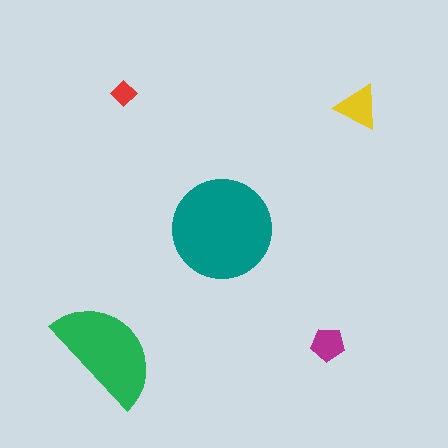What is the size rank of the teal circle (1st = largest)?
1st.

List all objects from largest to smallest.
The teal circle, the green semicircle, the yellow triangle, the magenta pentagon, the red diamond.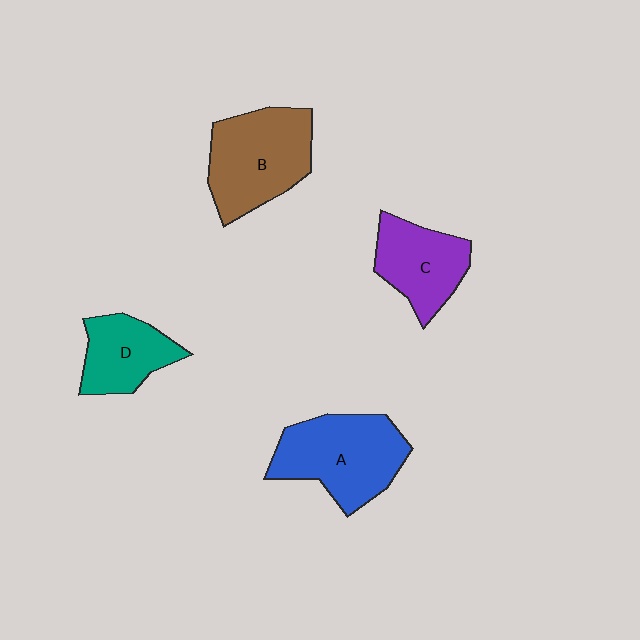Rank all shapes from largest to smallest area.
From largest to smallest: A (blue), B (brown), C (purple), D (teal).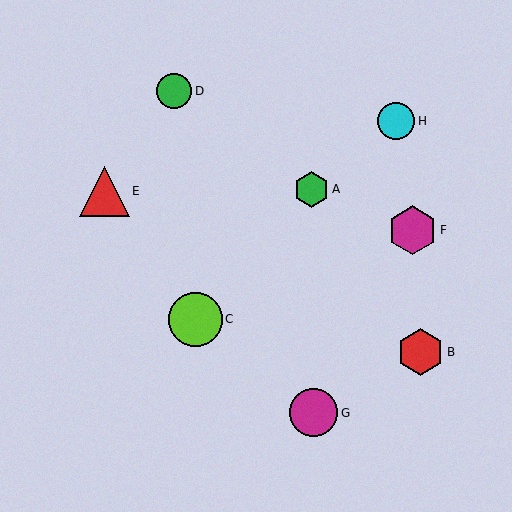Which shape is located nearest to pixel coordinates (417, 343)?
The red hexagon (labeled B) at (420, 352) is nearest to that location.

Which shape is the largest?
The lime circle (labeled C) is the largest.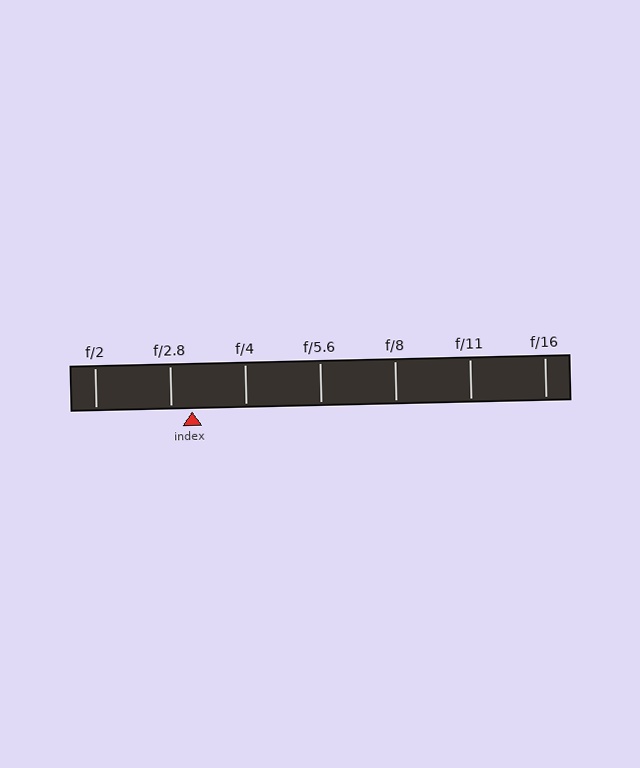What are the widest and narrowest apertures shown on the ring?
The widest aperture shown is f/2 and the narrowest is f/16.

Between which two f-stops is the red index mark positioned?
The index mark is between f/2.8 and f/4.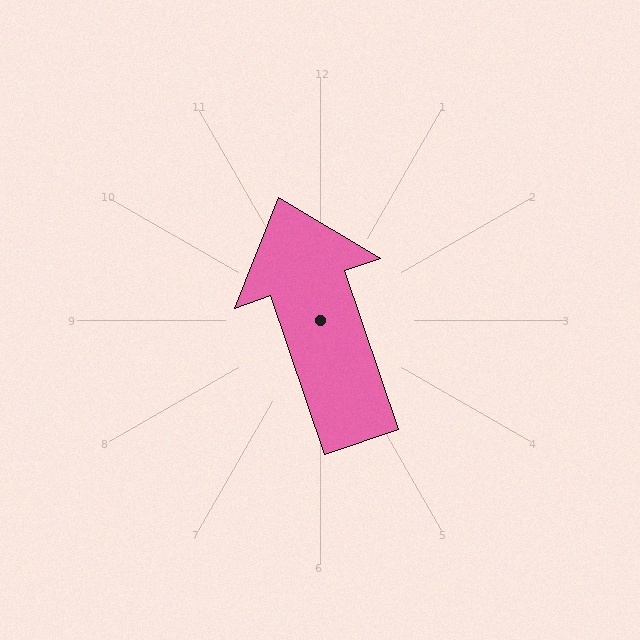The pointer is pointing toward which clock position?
Roughly 11 o'clock.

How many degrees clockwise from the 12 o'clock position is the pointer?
Approximately 341 degrees.